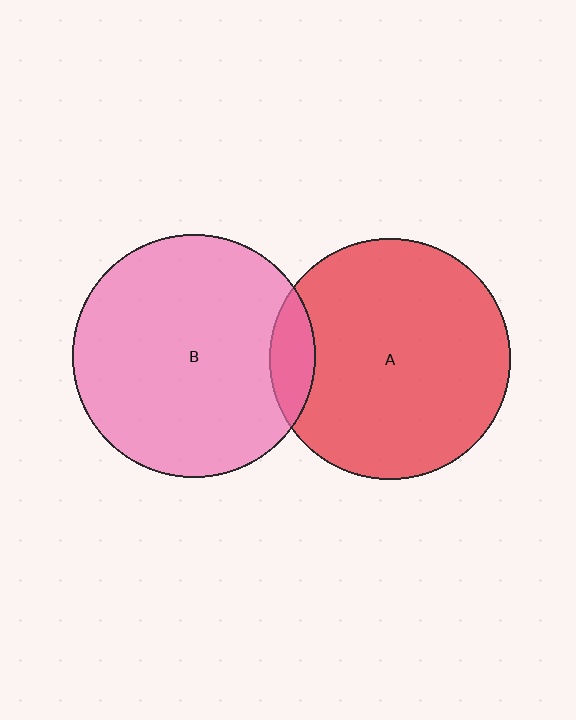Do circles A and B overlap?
Yes.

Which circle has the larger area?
Circle B (pink).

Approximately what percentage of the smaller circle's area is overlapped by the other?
Approximately 10%.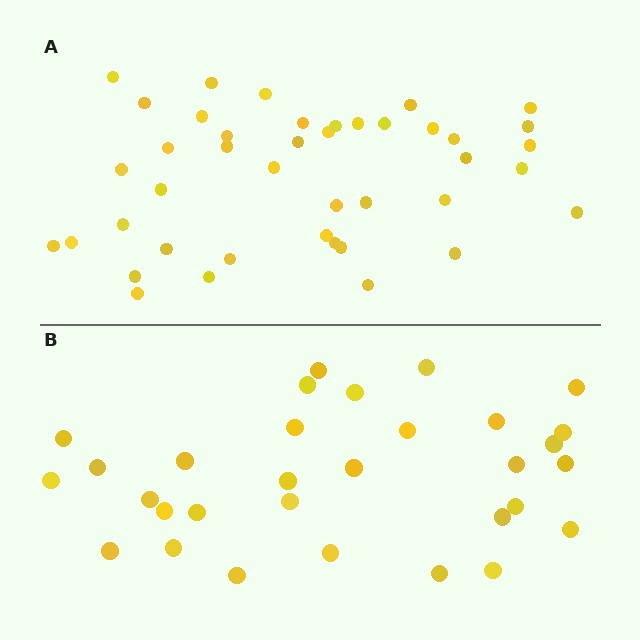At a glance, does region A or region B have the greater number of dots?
Region A (the top region) has more dots.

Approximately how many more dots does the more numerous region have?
Region A has roughly 12 or so more dots than region B.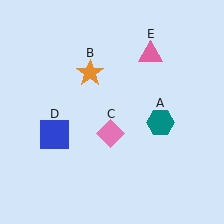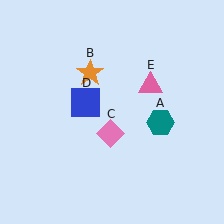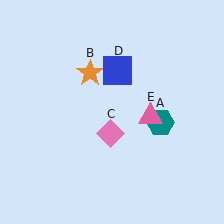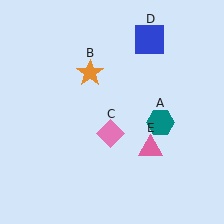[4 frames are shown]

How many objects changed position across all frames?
2 objects changed position: blue square (object D), pink triangle (object E).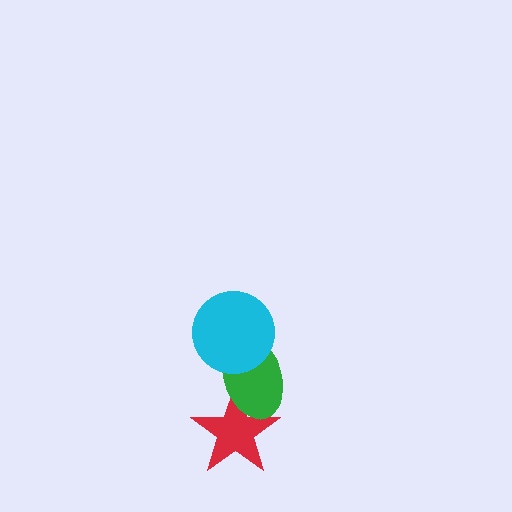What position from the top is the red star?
The red star is 3rd from the top.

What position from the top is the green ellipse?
The green ellipse is 2nd from the top.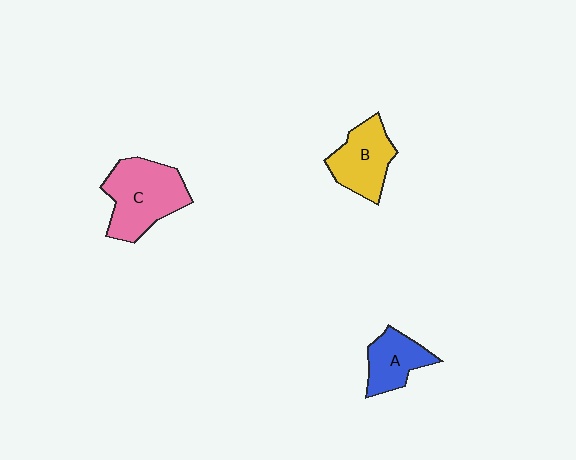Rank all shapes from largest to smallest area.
From largest to smallest: C (pink), B (yellow), A (blue).